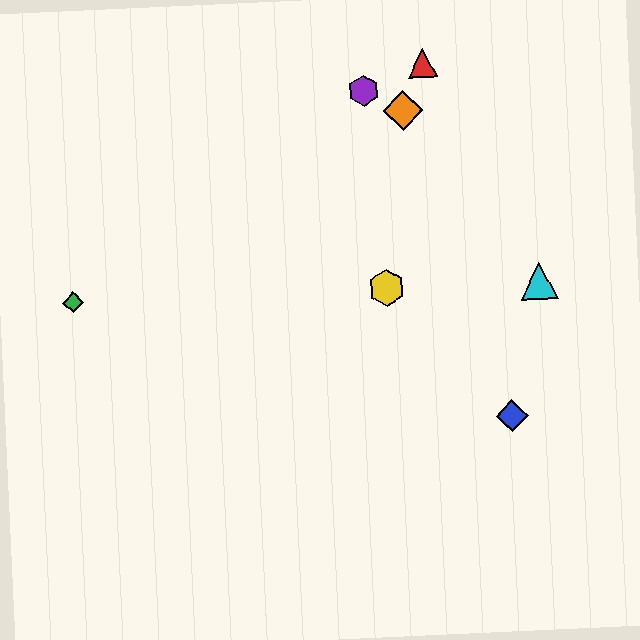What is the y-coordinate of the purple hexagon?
The purple hexagon is at y≈91.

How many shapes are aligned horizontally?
3 shapes (the green diamond, the yellow hexagon, the cyan triangle) are aligned horizontally.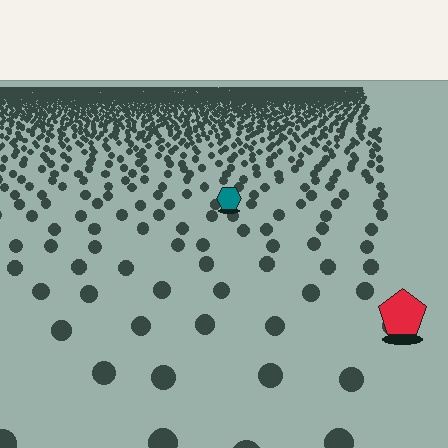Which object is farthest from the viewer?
The teal hexagon is farthest from the viewer. It appears smaller and the ground texture around it is denser.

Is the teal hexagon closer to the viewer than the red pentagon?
No. The red pentagon is closer — you can tell from the texture gradient: the ground texture is coarser near it.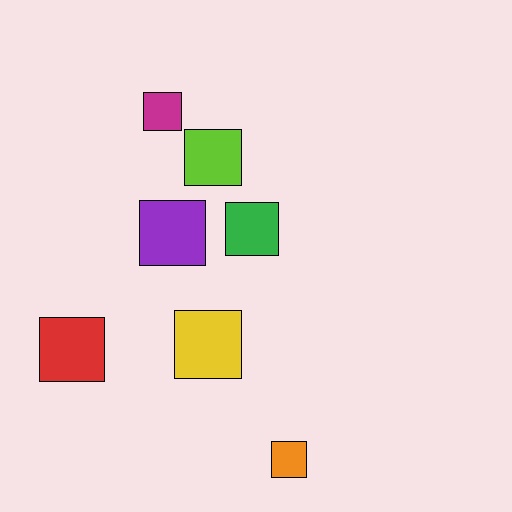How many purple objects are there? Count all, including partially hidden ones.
There is 1 purple object.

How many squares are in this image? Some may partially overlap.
There are 7 squares.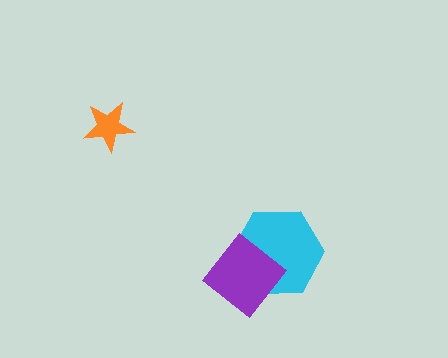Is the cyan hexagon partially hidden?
Yes, it is partially covered by another shape.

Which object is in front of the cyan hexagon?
The purple diamond is in front of the cyan hexagon.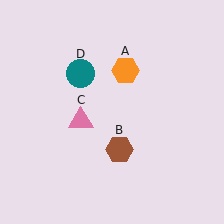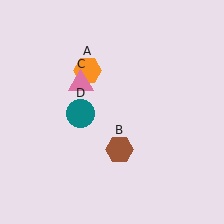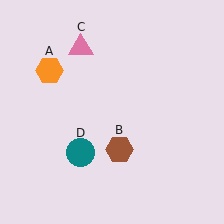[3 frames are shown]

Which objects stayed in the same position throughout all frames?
Brown hexagon (object B) remained stationary.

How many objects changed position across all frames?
3 objects changed position: orange hexagon (object A), pink triangle (object C), teal circle (object D).